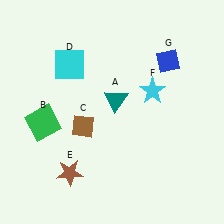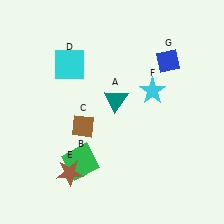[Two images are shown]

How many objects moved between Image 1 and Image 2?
1 object moved between the two images.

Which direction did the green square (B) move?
The green square (B) moved down.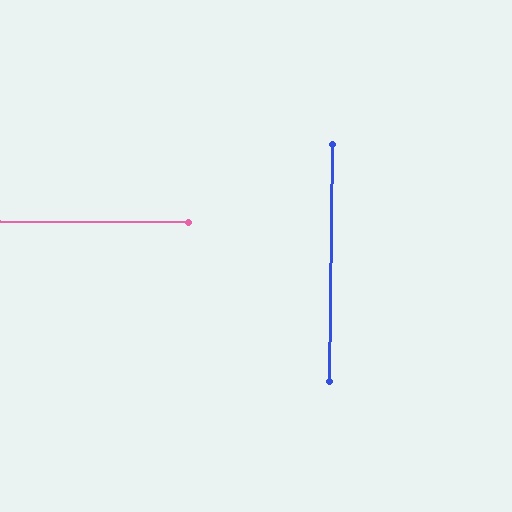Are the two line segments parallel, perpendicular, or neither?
Perpendicular — they meet at approximately 89°.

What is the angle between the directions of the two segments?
Approximately 89 degrees.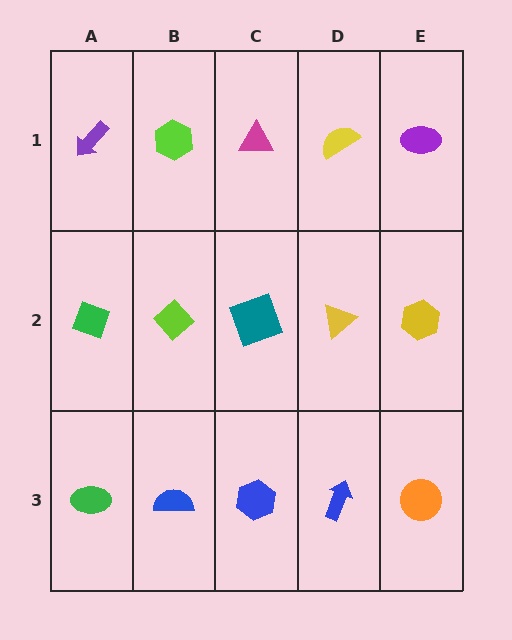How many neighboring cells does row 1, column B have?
3.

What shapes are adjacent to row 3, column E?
A yellow hexagon (row 2, column E), a blue arrow (row 3, column D).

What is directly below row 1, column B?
A lime diamond.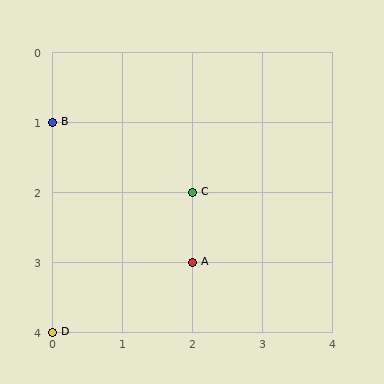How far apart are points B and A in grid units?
Points B and A are 2 columns and 2 rows apart (about 2.8 grid units diagonally).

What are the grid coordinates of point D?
Point D is at grid coordinates (0, 4).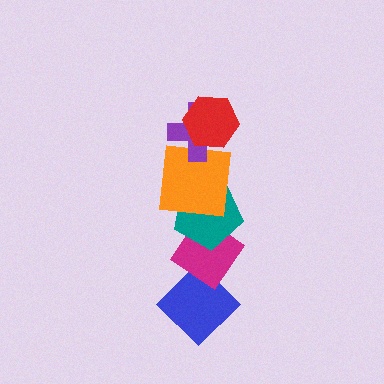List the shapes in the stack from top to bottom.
From top to bottom: the red hexagon, the purple cross, the orange square, the teal pentagon, the magenta diamond, the blue diamond.